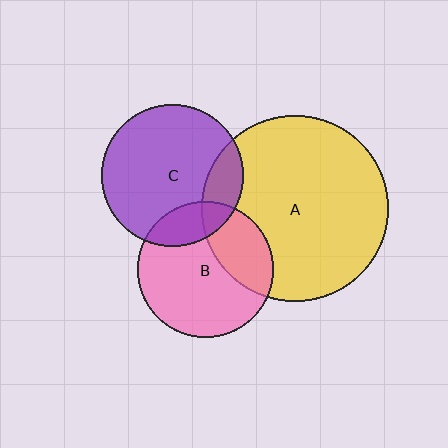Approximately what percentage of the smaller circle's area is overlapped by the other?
Approximately 30%.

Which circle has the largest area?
Circle A (yellow).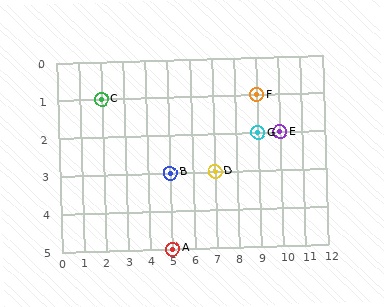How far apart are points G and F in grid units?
Points G and F are 1 row apart.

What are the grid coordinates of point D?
Point D is at grid coordinates (7, 3).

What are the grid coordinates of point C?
Point C is at grid coordinates (2, 1).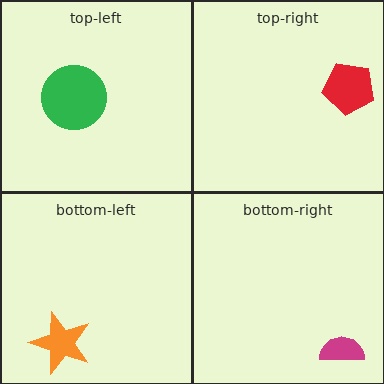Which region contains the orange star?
The bottom-left region.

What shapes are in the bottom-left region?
The orange star.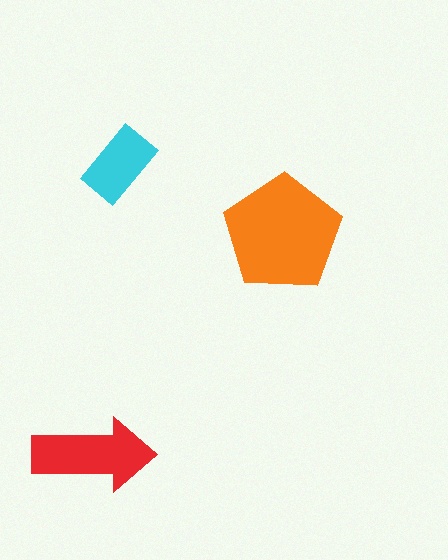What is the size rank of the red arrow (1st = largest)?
2nd.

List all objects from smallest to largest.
The cyan rectangle, the red arrow, the orange pentagon.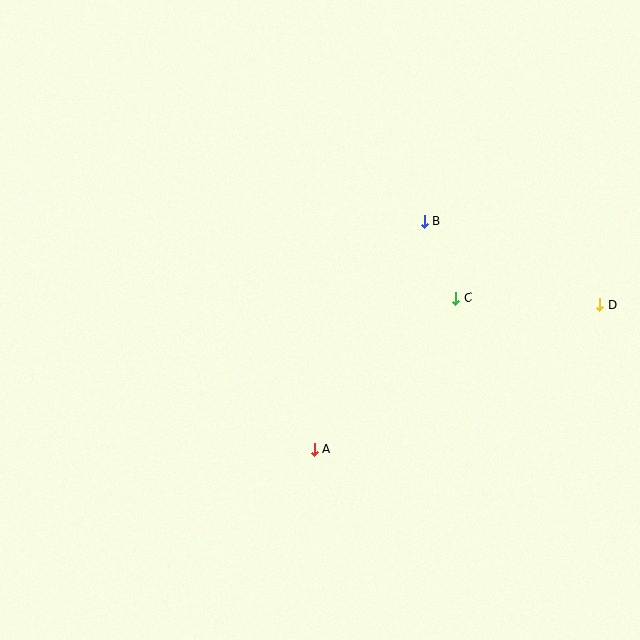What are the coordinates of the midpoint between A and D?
The midpoint between A and D is at (457, 377).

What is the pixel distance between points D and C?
The distance between D and C is 144 pixels.